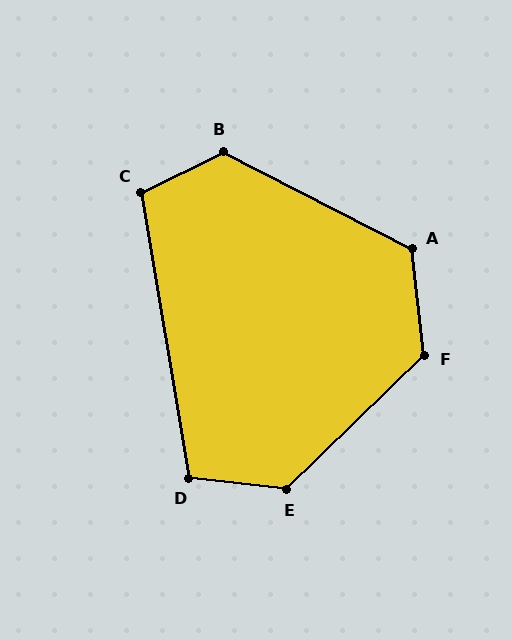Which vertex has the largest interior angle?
E, at approximately 129 degrees.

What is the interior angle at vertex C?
Approximately 107 degrees (obtuse).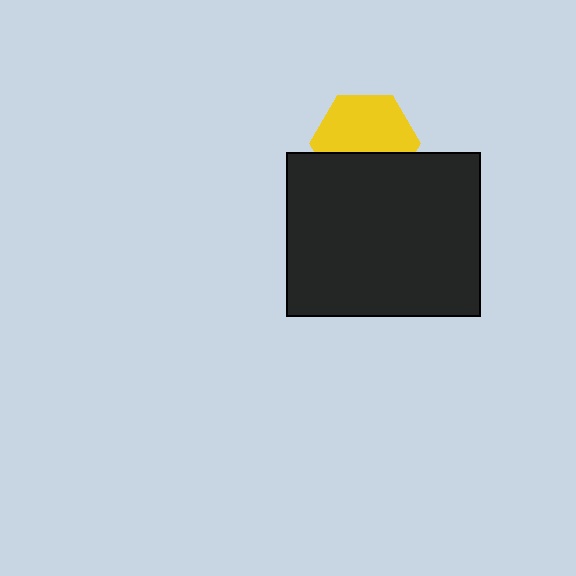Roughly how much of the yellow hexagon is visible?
About half of it is visible (roughly 61%).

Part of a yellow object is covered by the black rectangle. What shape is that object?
It is a hexagon.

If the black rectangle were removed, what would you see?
You would see the complete yellow hexagon.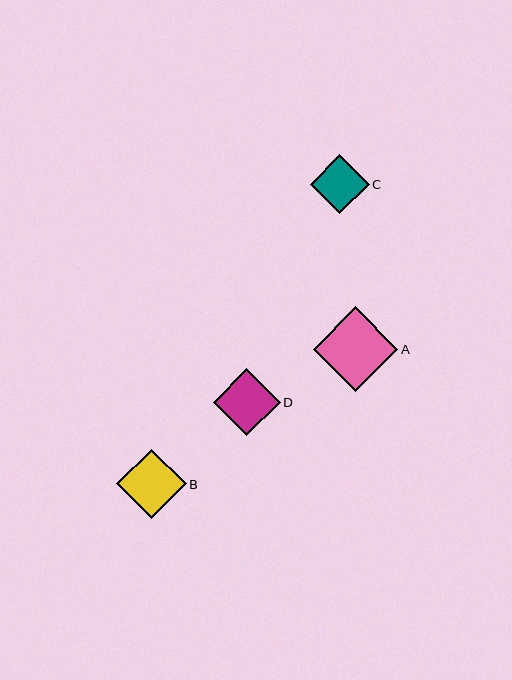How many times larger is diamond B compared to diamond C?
Diamond B is approximately 1.2 times the size of diamond C.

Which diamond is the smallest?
Diamond C is the smallest with a size of approximately 59 pixels.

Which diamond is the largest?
Diamond A is the largest with a size of approximately 85 pixels.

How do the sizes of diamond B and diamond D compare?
Diamond B and diamond D are approximately the same size.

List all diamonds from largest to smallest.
From largest to smallest: A, B, D, C.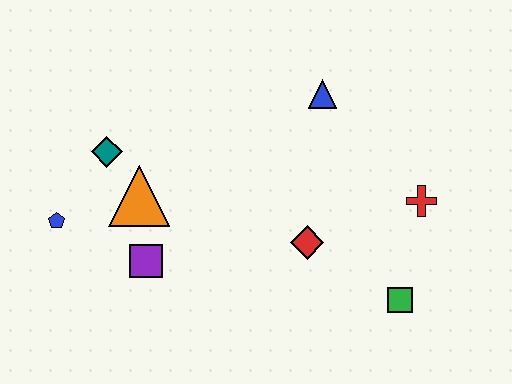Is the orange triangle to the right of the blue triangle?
No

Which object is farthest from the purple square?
The red cross is farthest from the purple square.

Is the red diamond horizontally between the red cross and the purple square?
Yes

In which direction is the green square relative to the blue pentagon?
The green square is to the right of the blue pentagon.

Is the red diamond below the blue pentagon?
Yes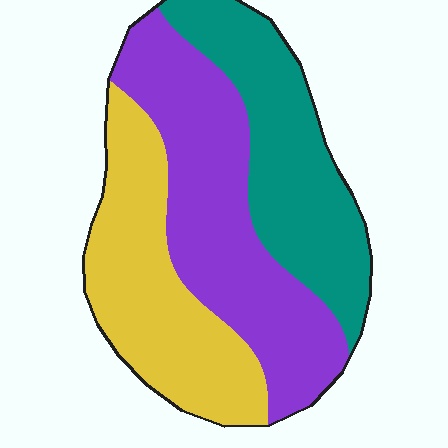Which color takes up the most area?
Purple, at roughly 40%.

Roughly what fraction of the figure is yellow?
Yellow covers about 30% of the figure.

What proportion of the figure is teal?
Teal takes up about one third (1/3) of the figure.